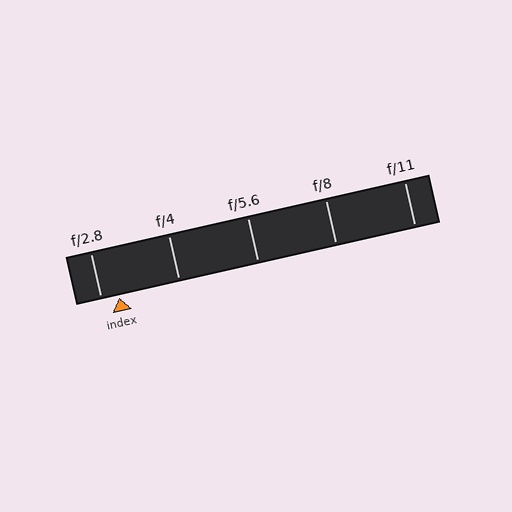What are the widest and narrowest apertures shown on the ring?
The widest aperture shown is f/2.8 and the narrowest is f/11.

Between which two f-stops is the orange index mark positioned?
The index mark is between f/2.8 and f/4.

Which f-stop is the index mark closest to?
The index mark is closest to f/2.8.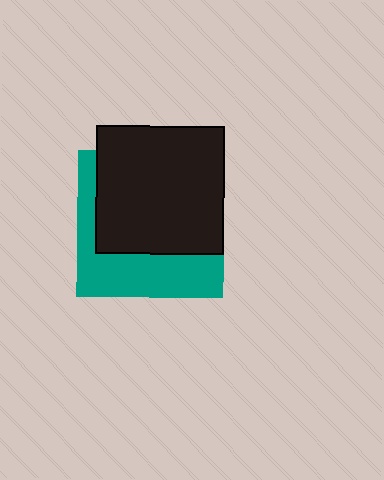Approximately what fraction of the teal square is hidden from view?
Roughly 62% of the teal square is hidden behind the black square.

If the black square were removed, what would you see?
You would see the complete teal square.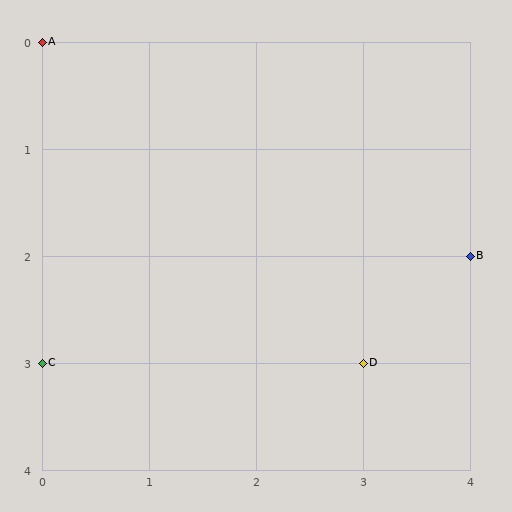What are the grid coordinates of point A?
Point A is at grid coordinates (0, 0).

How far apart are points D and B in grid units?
Points D and B are 1 column and 1 row apart (about 1.4 grid units diagonally).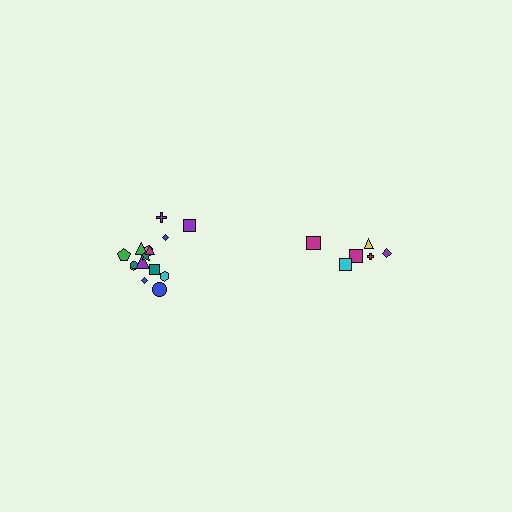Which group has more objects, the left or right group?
The left group.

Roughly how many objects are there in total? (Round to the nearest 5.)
Roughly 20 objects in total.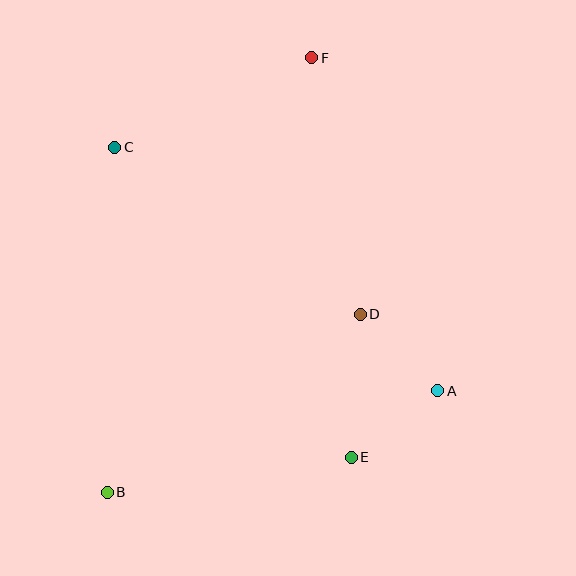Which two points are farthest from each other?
Points B and F are farthest from each other.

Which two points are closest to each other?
Points A and E are closest to each other.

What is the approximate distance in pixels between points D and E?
The distance between D and E is approximately 143 pixels.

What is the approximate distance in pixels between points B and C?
The distance between B and C is approximately 345 pixels.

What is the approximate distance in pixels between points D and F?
The distance between D and F is approximately 261 pixels.